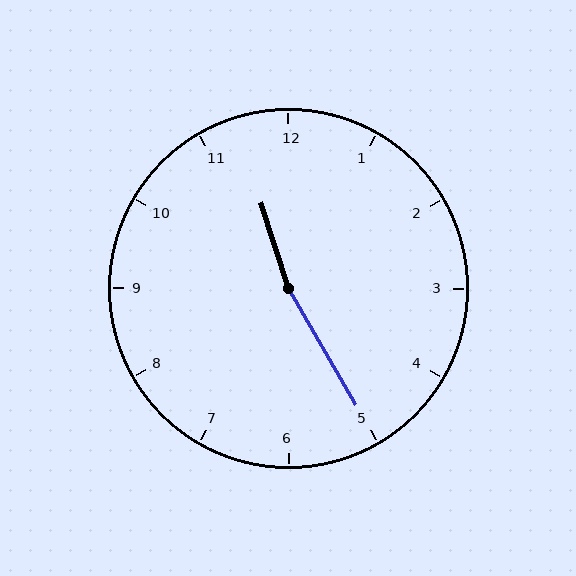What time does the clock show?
11:25.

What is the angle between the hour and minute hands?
Approximately 168 degrees.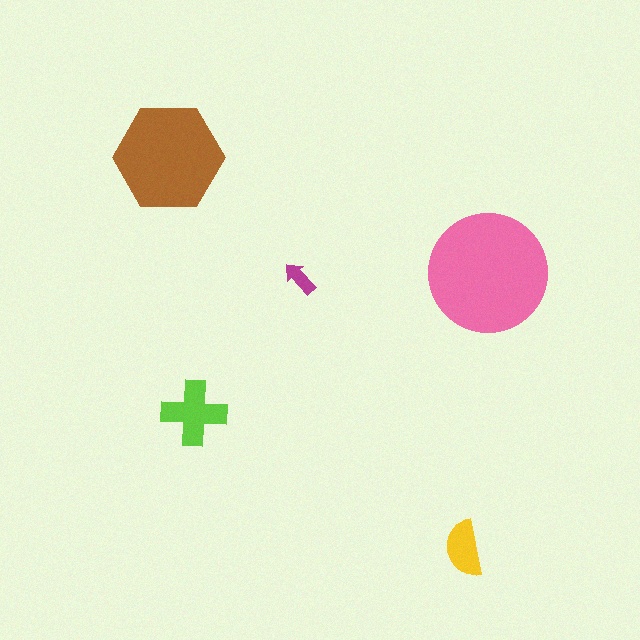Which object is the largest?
The pink circle.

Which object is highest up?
The brown hexagon is topmost.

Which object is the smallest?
The magenta arrow.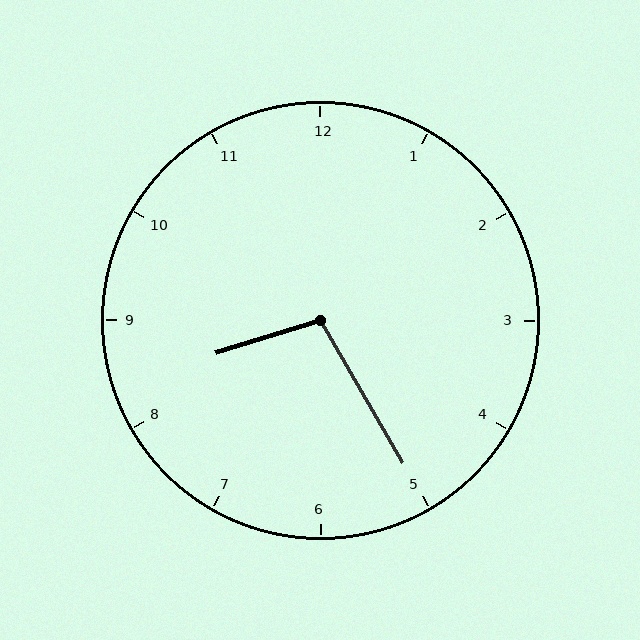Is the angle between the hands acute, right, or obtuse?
It is obtuse.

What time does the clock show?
8:25.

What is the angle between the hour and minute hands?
Approximately 102 degrees.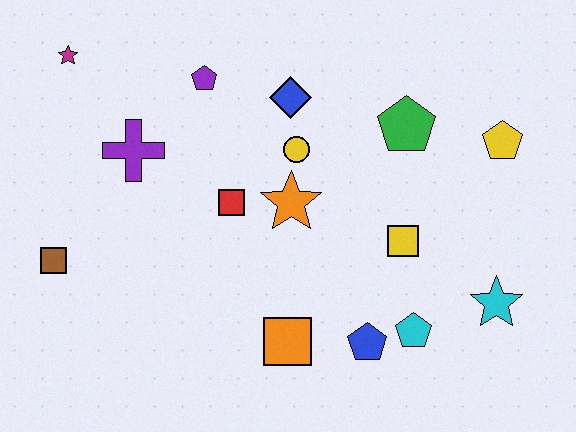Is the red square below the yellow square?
No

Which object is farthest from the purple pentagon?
The cyan star is farthest from the purple pentagon.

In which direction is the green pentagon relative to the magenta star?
The green pentagon is to the right of the magenta star.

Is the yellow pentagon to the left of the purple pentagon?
No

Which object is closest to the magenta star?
The purple cross is closest to the magenta star.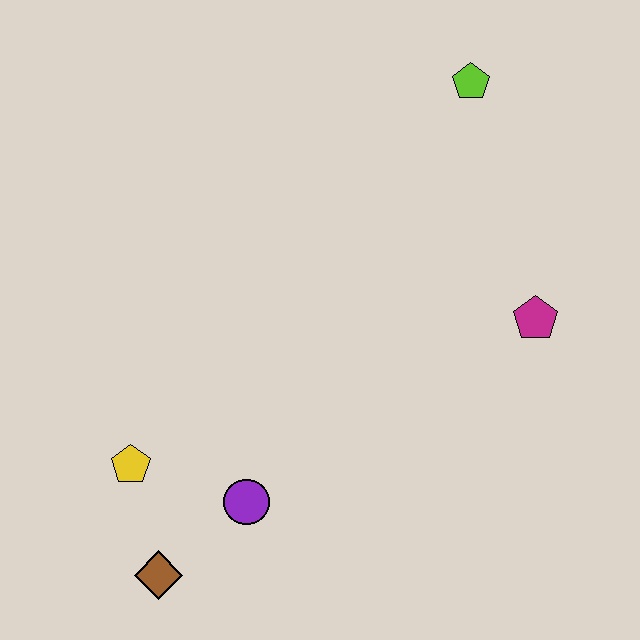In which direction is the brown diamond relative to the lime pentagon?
The brown diamond is below the lime pentagon.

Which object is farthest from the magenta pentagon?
The brown diamond is farthest from the magenta pentagon.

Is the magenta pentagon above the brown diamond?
Yes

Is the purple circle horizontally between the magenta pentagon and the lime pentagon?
No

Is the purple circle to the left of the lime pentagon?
Yes